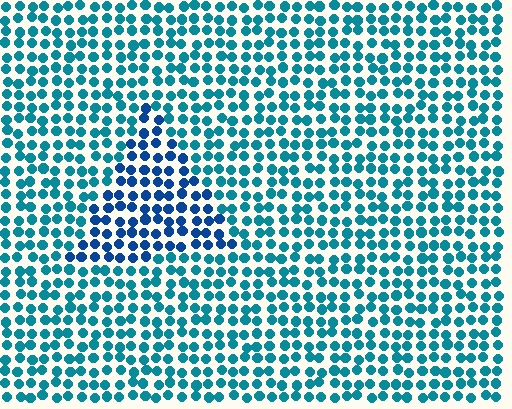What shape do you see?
I see a triangle.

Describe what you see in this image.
The image is filled with small teal elements in a uniform arrangement. A triangle-shaped region is visible where the elements are tinted to a slightly different hue, forming a subtle color boundary.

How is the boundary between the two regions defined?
The boundary is defined purely by a slight shift in hue (about 29 degrees). Spacing, size, and orientation are identical on both sides.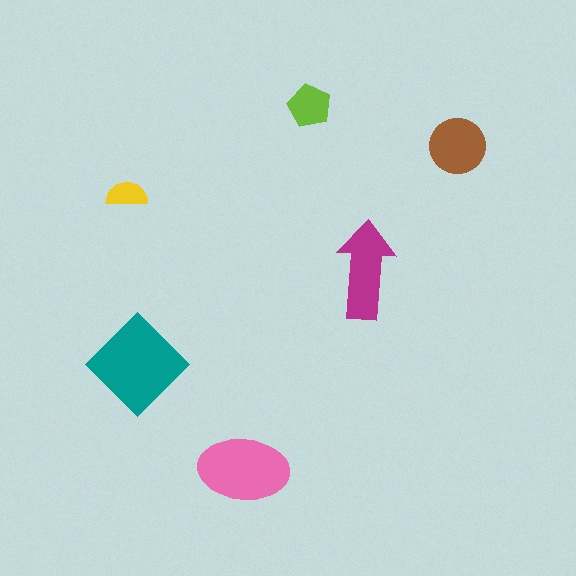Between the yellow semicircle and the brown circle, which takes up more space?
The brown circle.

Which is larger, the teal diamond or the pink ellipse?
The teal diamond.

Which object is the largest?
The teal diamond.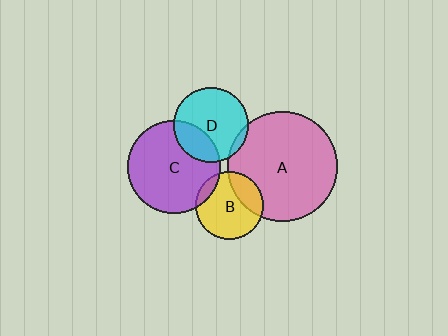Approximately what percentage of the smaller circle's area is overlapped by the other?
Approximately 5%.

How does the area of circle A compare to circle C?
Approximately 1.4 times.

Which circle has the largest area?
Circle A (pink).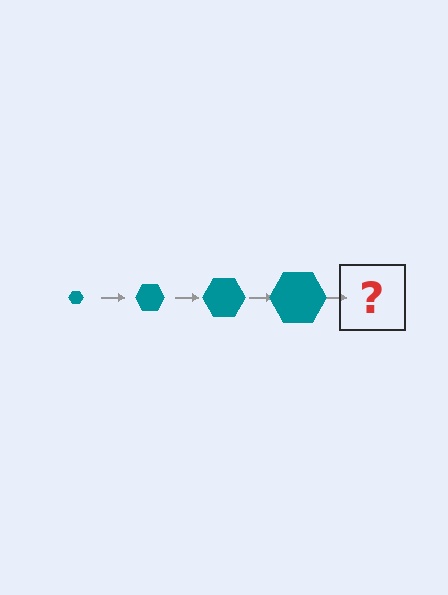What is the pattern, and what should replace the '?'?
The pattern is that the hexagon gets progressively larger each step. The '?' should be a teal hexagon, larger than the previous one.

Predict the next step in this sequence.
The next step is a teal hexagon, larger than the previous one.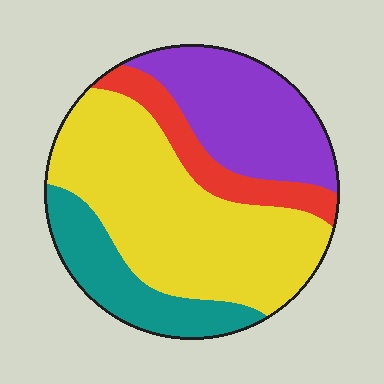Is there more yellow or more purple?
Yellow.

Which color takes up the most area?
Yellow, at roughly 45%.